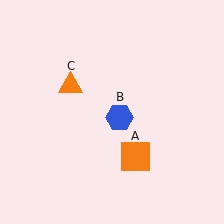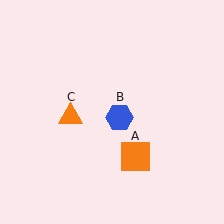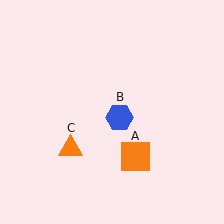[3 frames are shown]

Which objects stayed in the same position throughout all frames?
Orange square (object A) and blue hexagon (object B) remained stationary.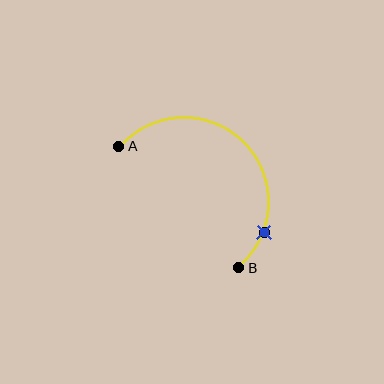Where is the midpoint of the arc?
The arc midpoint is the point on the curve farthest from the straight line joining A and B. It sits above and to the right of that line.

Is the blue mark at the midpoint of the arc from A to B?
No. The blue mark lies on the arc but is closer to endpoint B. The arc midpoint would be at the point on the curve equidistant along the arc from both A and B.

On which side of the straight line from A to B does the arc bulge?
The arc bulges above and to the right of the straight line connecting A and B.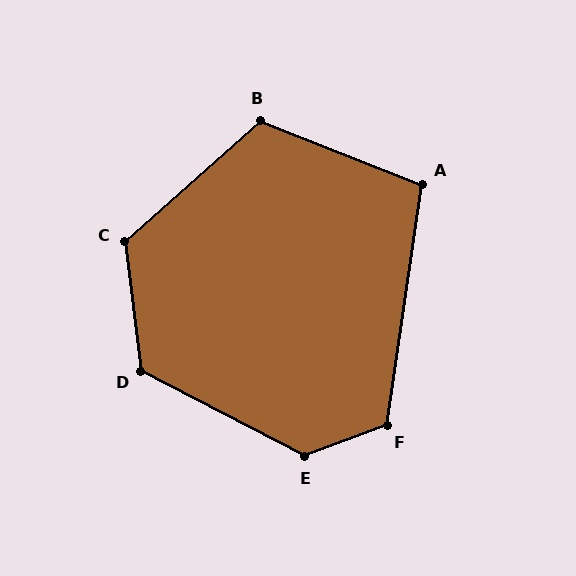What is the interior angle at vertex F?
Approximately 119 degrees (obtuse).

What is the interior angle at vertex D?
Approximately 124 degrees (obtuse).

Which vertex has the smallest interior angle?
A, at approximately 103 degrees.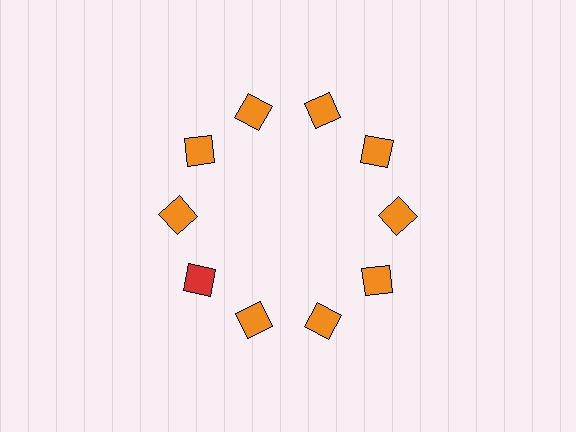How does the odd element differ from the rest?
It has a different color: red instead of orange.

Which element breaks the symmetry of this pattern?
The red square at roughly the 8 o'clock position breaks the symmetry. All other shapes are orange squares.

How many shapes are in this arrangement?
There are 10 shapes arranged in a ring pattern.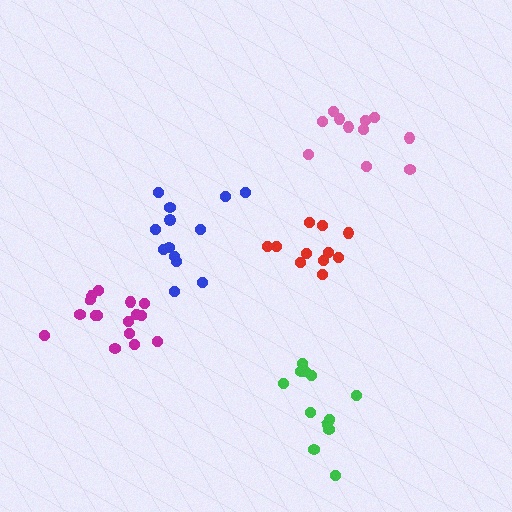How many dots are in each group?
Group 1: 11 dots, Group 2: 13 dots, Group 3: 11 dots, Group 4: 12 dots, Group 5: 16 dots (63 total).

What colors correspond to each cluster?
The clusters are colored: red, blue, pink, green, magenta.